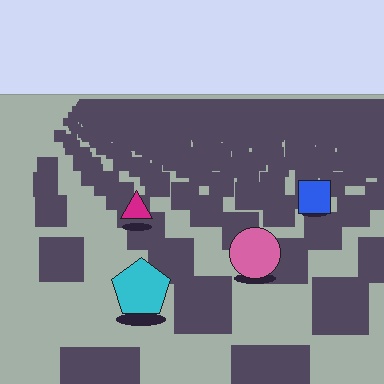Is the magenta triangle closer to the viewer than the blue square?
Yes. The magenta triangle is closer — you can tell from the texture gradient: the ground texture is coarser near it.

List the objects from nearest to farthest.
From nearest to farthest: the cyan pentagon, the pink circle, the magenta triangle, the blue square.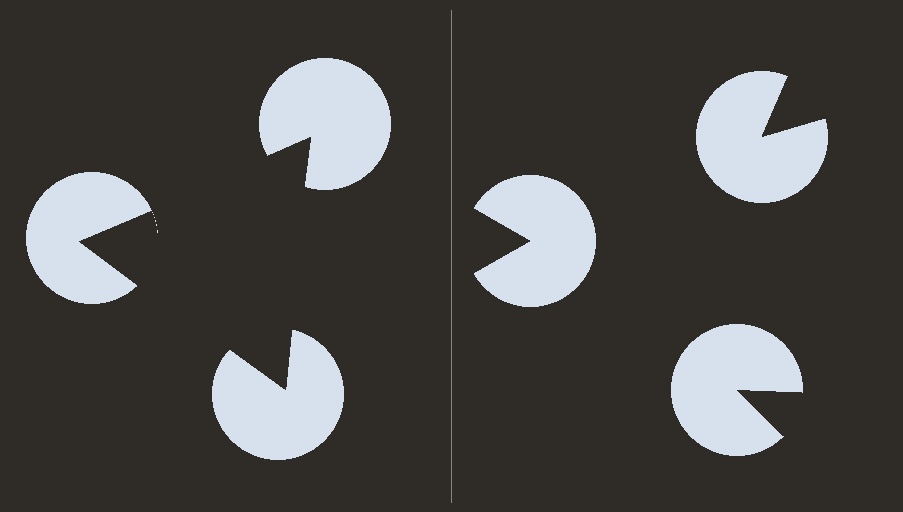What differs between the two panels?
The pac-man discs are positioned identically on both sides; only the wedge orientations differ. On the left they align to a triangle; on the right they are misaligned.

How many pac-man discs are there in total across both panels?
6 — 3 on each side.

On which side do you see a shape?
An illusory triangle appears on the left side. On the right side the wedge cuts are rotated, so no coherent shape forms.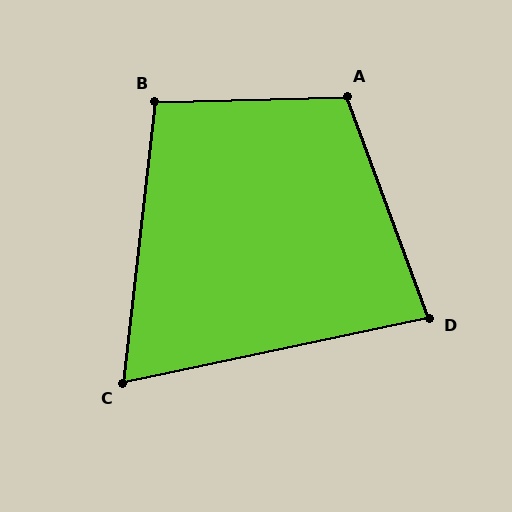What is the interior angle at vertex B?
Approximately 98 degrees (obtuse).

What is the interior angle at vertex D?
Approximately 82 degrees (acute).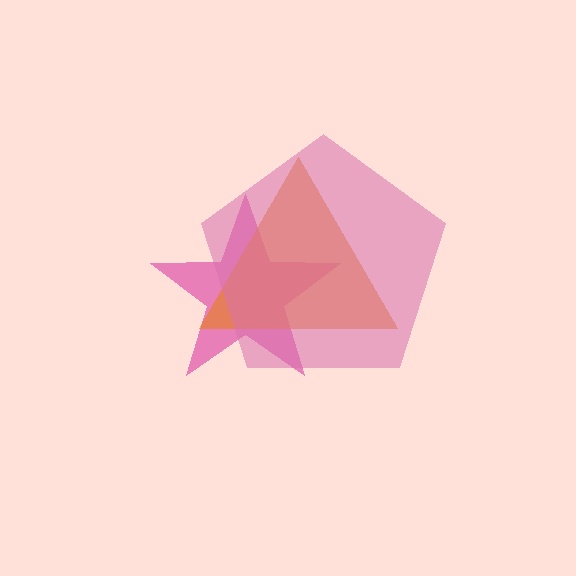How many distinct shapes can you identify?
There are 3 distinct shapes: a magenta star, an orange triangle, a pink pentagon.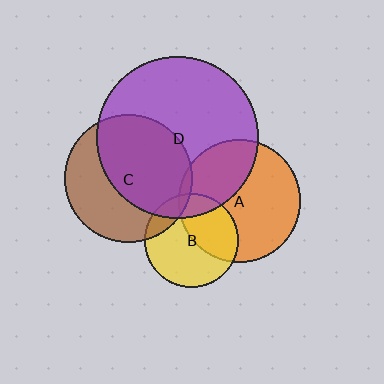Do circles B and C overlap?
Yes.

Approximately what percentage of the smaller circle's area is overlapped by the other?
Approximately 15%.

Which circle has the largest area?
Circle D (purple).